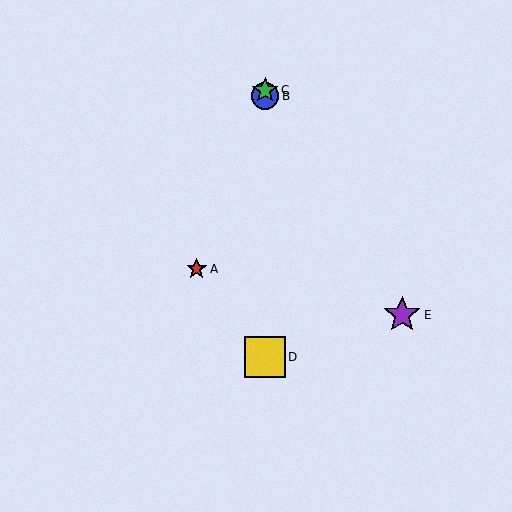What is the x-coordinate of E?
Object E is at x≈402.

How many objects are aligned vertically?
3 objects (B, C, D) are aligned vertically.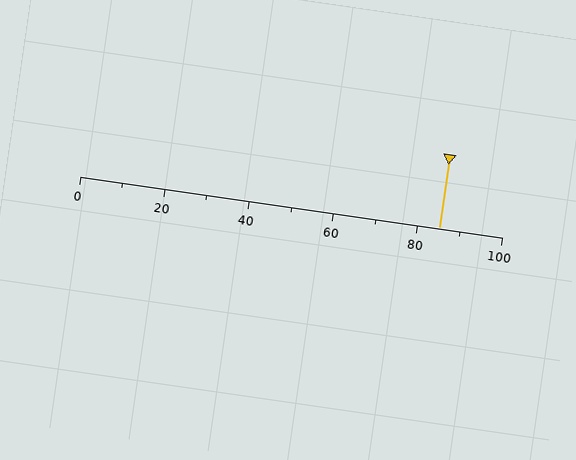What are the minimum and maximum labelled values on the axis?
The axis runs from 0 to 100.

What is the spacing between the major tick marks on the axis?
The major ticks are spaced 20 apart.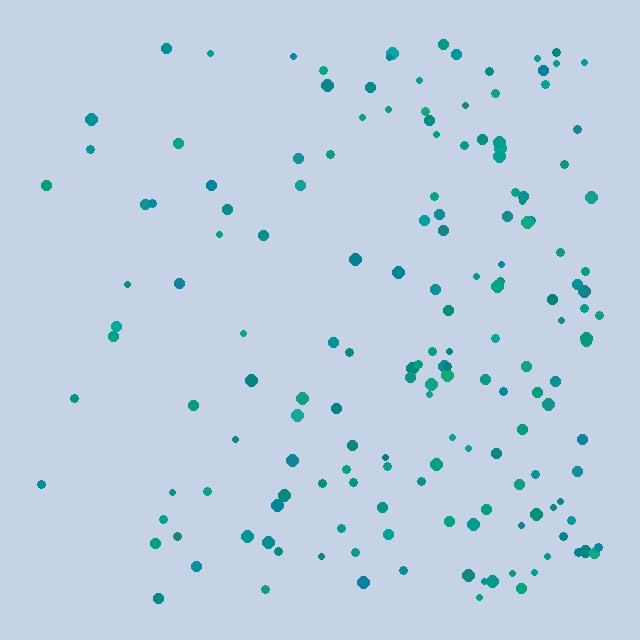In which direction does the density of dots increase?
From left to right, with the right side densest.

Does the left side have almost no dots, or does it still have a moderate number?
Still a moderate number, just noticeably fewer than the right.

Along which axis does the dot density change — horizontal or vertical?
Horizontal.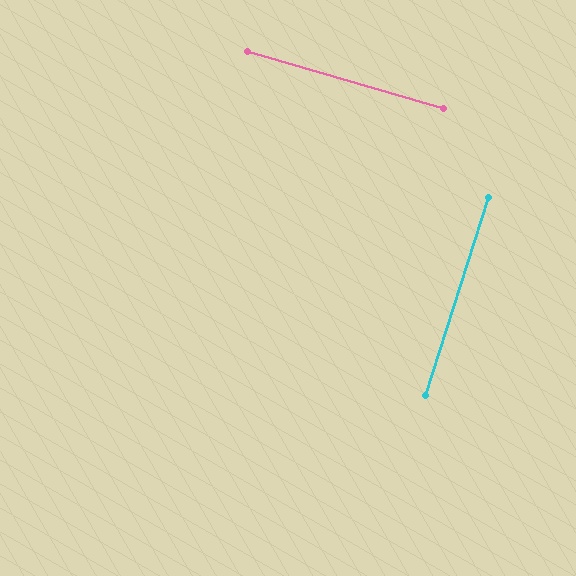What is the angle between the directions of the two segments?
Approximately 89 degrees.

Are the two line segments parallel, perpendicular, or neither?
Perpendicular — they meet at approximately 89°.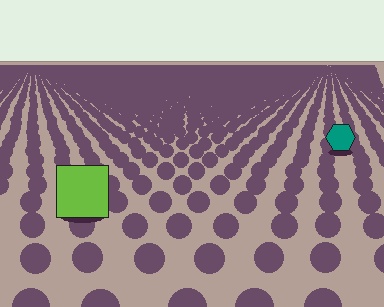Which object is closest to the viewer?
The lime square is closest. The texture marks near it are larger and more spread out.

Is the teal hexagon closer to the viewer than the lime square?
No. The lime square is closer — you can tell from the texture gradient: the ground texture is coarser near it.